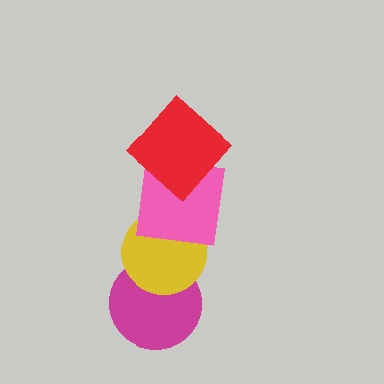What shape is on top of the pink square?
The red diamond is on top of the pink square.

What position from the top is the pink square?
The pink square is 2nd from the top.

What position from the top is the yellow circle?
The yellow circle is 3rd from the top.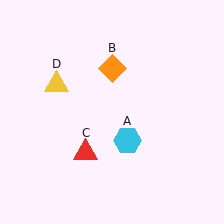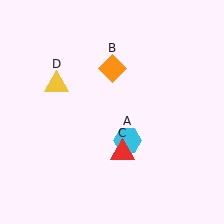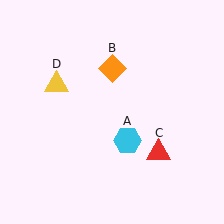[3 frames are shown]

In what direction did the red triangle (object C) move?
The red triangle (object C) moved right.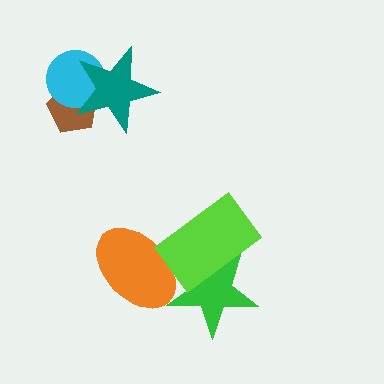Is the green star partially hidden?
Yes, it is partially covered by another shape.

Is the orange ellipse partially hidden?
Yes, it is partially covered by another shape.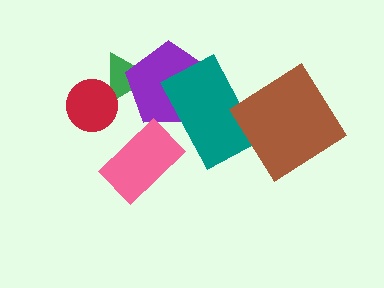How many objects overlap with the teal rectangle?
2 objects overlap with the teal rectangle.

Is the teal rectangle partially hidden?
Yes, it is partially covered by another shape.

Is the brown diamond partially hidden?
No, no other shape covers it.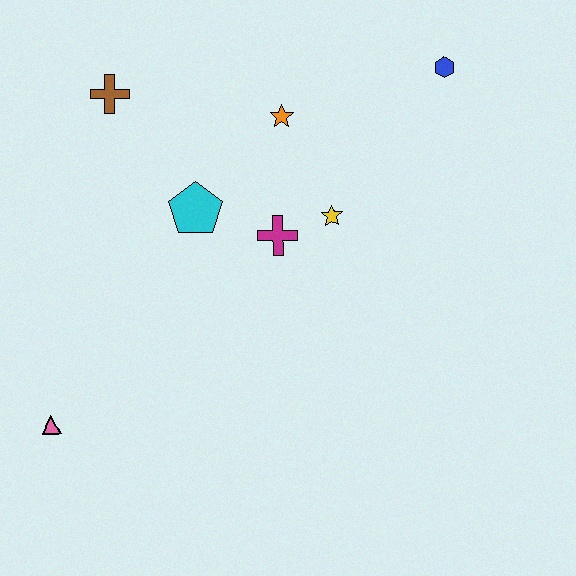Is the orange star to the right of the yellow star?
No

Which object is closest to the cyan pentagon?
The magenta cross is closest to the cyan pentagon.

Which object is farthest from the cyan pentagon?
The blue hexagon is farthest from the cyan pentagon.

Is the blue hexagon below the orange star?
No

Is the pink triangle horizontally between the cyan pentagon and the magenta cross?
No